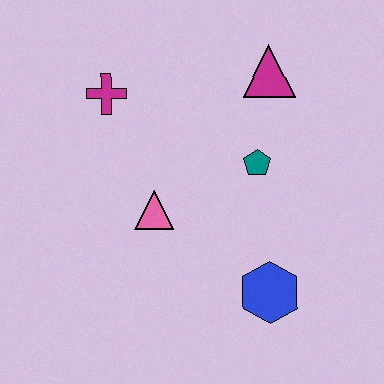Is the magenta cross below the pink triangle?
No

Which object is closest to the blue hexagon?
The teal pentagon is closest to the blue hexagon.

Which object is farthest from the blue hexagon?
The magenta cross is farthest from the blue hexagon.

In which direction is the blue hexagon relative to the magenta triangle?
The blue hexagon is below the magenta triangle.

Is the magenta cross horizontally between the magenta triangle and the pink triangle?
No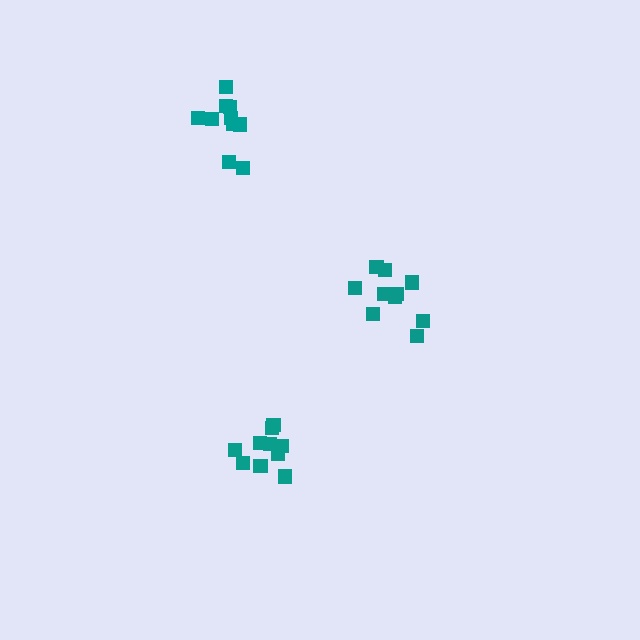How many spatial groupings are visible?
There are 3 spatial groupings.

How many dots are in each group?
Group 1: 10 dots, Group 2: 10 dots, Group 3: 10 dots (30 total).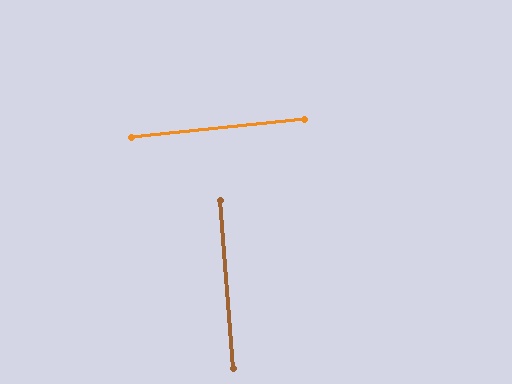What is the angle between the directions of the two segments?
Approximately 89 degrees.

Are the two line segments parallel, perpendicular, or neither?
Perpendicular — they meet at approximately 89°.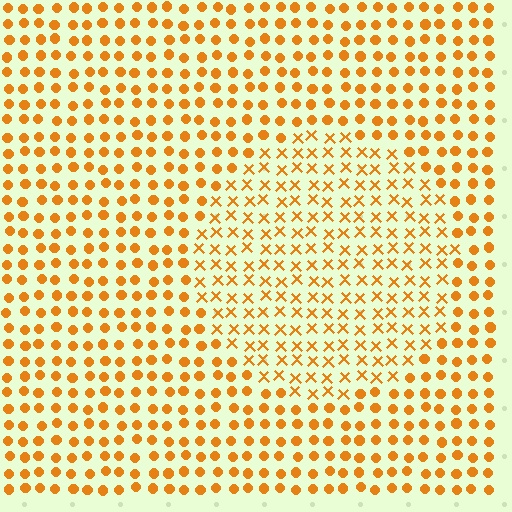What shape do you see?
I see a circle.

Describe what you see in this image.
The image is filled with small orange elements arranged in a uniform grid. A circle-shaped region contains X marks, while the surrounding area contains circles. The boundary is defined purely by the change in element shape.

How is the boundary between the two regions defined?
The boundary is defined by a change in element shape: X marks inside vs. circles outside. All elements share the same color and spacing.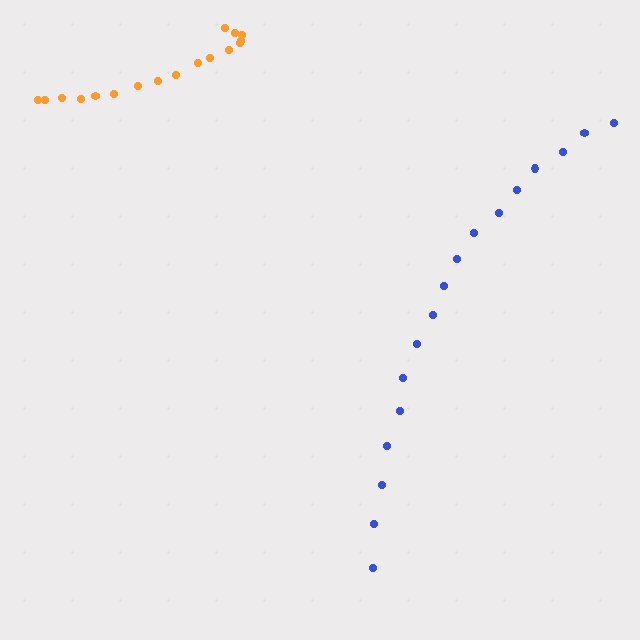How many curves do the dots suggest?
There are 2 distinct paths.